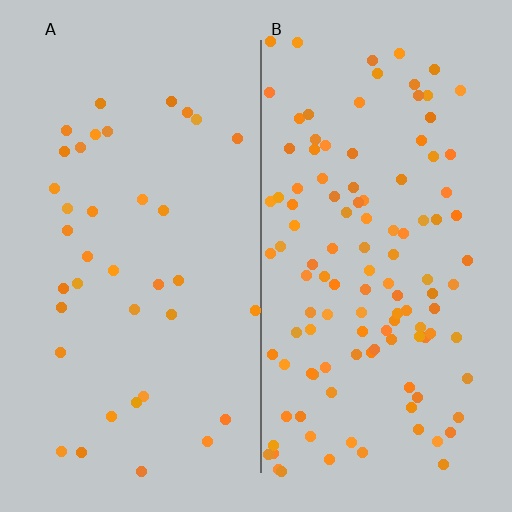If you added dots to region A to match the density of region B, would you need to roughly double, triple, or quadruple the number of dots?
Approximately triple.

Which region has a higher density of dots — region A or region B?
B (the right).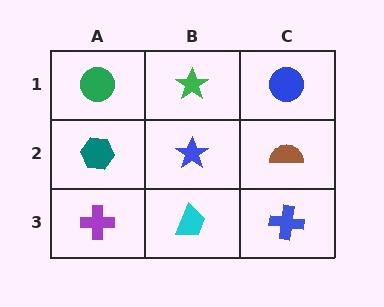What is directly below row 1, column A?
A teal hexagon.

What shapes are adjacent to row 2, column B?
A green star (row 1, column B), a cyan trapezoid (row 3, column B), a teal hexagon (row 2, column A), a brown semicircle (row 2, column C).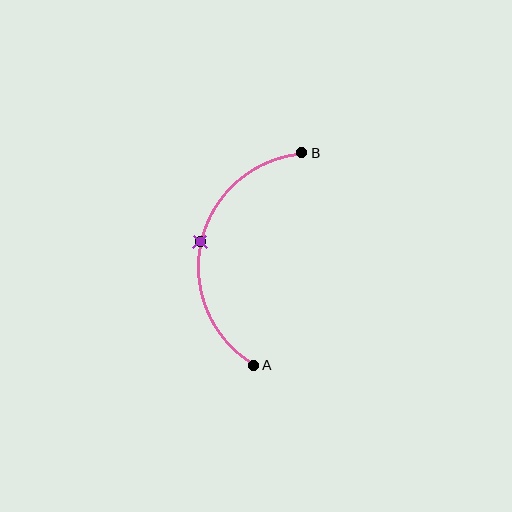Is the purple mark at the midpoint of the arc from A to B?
Yes. The purple mark lies on the arc at equal arc-length from both A and B — it is the arc midpoint.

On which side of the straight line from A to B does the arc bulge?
The arc bulges to the left of the straight line connecting A and B.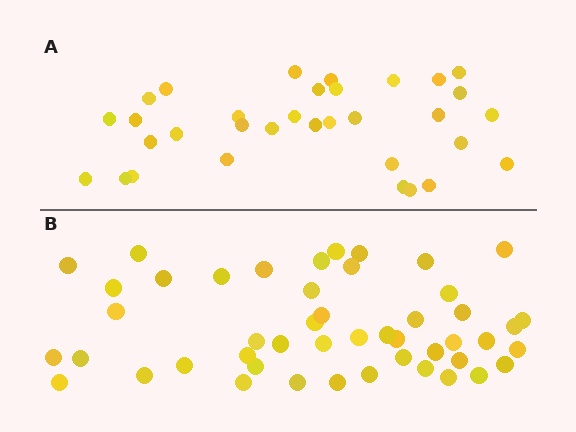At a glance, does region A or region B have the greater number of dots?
Region B (the bottom region) has more dots.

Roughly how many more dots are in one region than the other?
Region B has approximately 15 more dots than region A.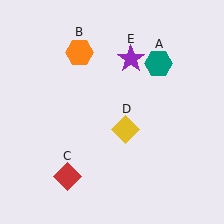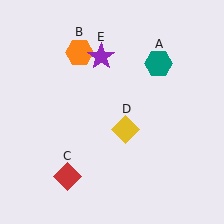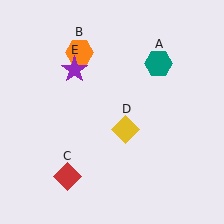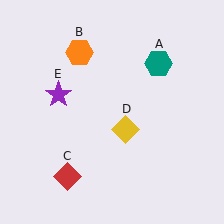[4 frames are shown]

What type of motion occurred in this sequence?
The purple star (object E) rotated counterclockwise around the center of the scene.